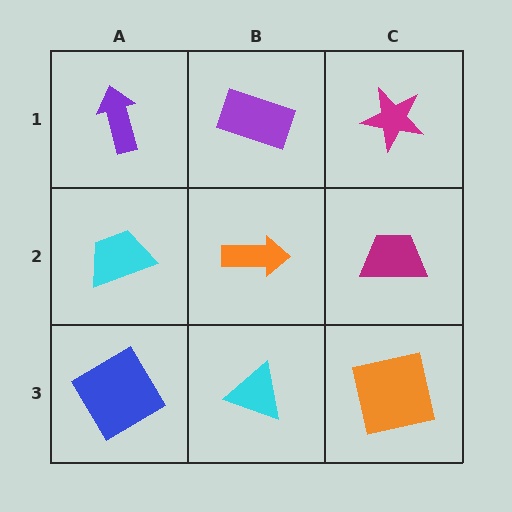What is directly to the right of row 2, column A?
An orange arrow.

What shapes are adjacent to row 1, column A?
A cyan trapezoid (row 2, column A), a purple rectangle (row 1, column B).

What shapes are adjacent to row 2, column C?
A magenta star (row 1, column C), an orange square (row 3, column C), an orange arrow (row 2, column B).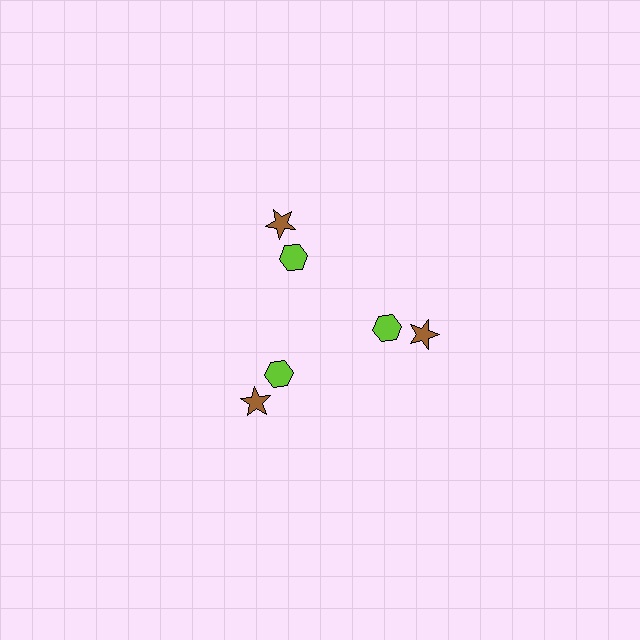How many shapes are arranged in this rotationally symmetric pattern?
There are 6 shapes, arranged in 3 groups of 2.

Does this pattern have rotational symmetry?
Yes, this pattern has 3-fold rotational symmetry. It looks the same after rotating 120 degrees around the center.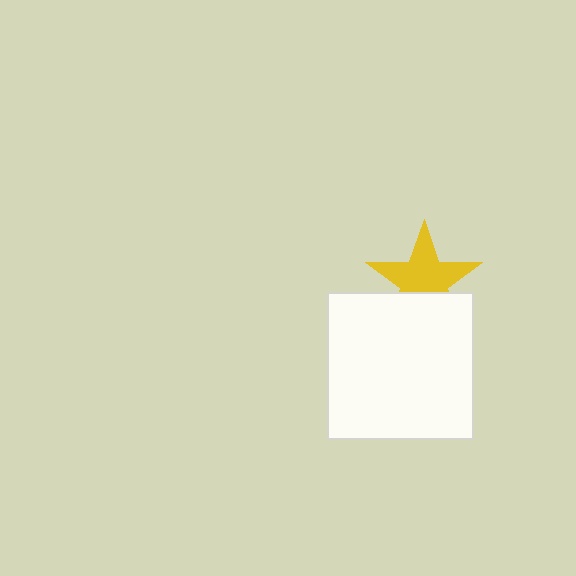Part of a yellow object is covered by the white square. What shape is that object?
It is a star.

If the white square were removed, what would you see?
You would see the complete yellow star.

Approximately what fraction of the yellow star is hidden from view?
Roughly 33% of the yellow star is hidden behind the white square.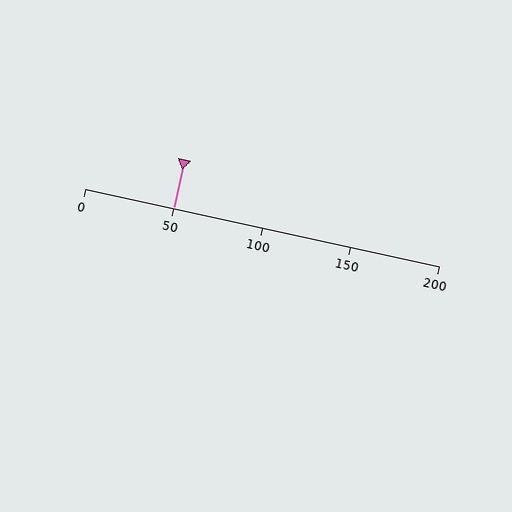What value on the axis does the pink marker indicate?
The marker indicates approximately 50.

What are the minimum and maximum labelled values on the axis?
The axis runs from 0 to 200.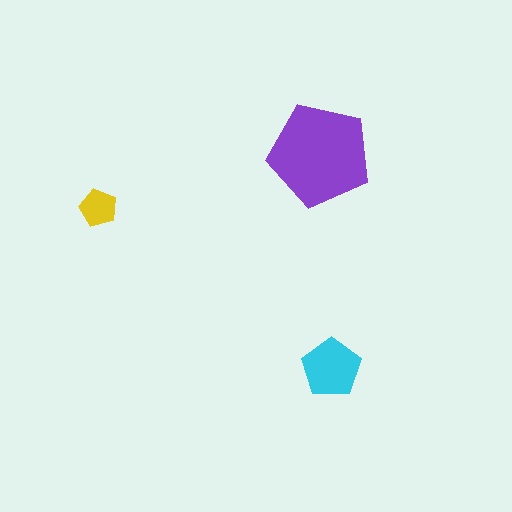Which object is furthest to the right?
The cyan pentagon is rightmost.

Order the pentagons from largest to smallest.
the purple one, the cyan one, the yellow one.